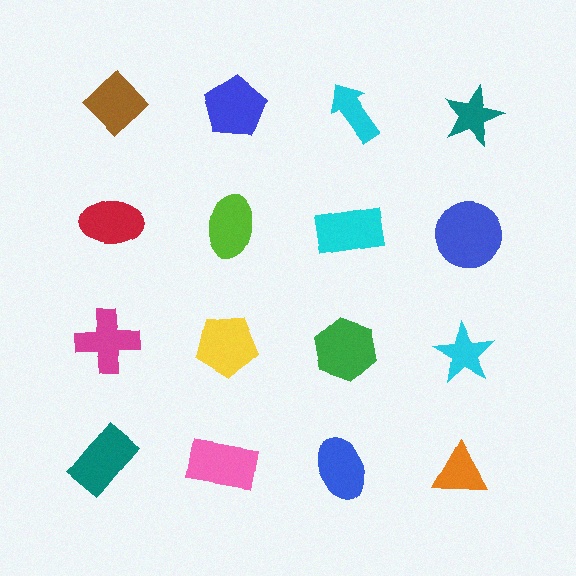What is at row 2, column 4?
A blue circle.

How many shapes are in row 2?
4 shapes.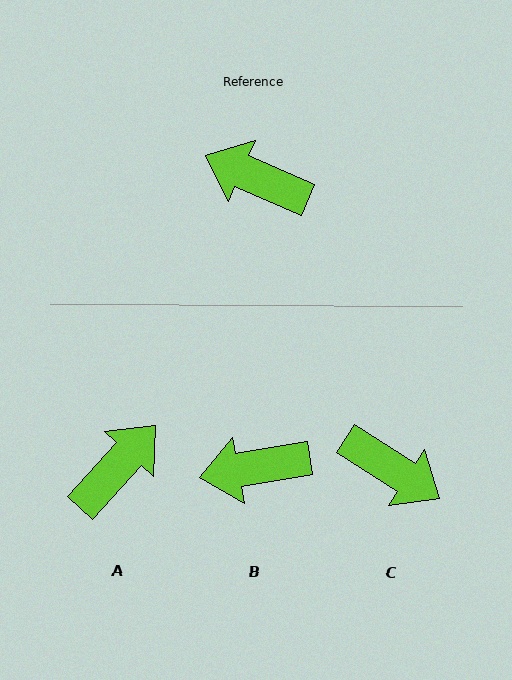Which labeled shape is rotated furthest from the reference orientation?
C, about 171 degrees away.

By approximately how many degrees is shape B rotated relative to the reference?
Approximately 33 degrees counter-clockwise.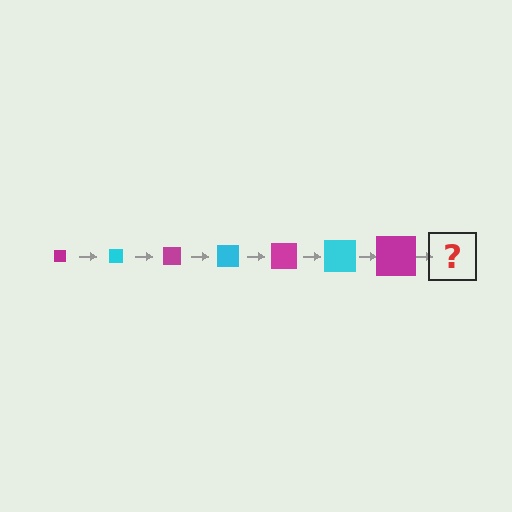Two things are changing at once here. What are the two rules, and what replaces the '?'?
The two rules are that the square grows larger each step and the color cycles through magenta and cyan. The '?' should be a cyan square, larger than the previous one.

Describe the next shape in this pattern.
It should be a cyan square, larger than the previous one.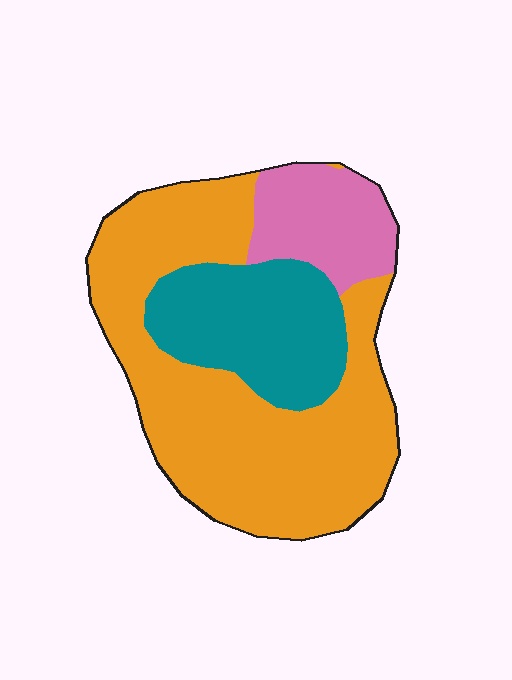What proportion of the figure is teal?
Teal takes up about one quarter (1/4) of the figure.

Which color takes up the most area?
Orange, at roughly 60%.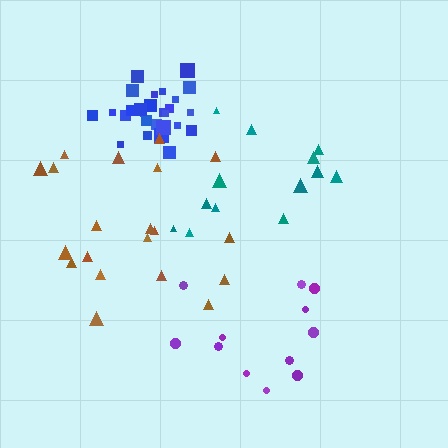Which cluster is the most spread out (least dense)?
Purple.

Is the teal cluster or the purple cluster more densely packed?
Teal.